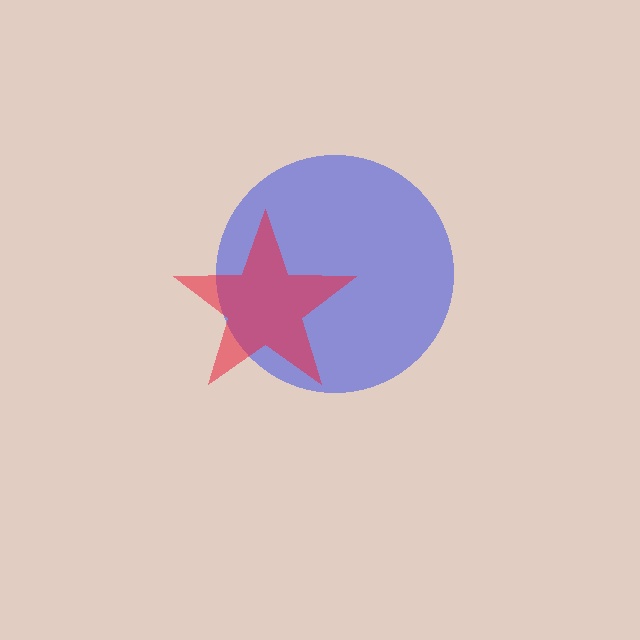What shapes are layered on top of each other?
The layered shapes are: a blue circle, a red star.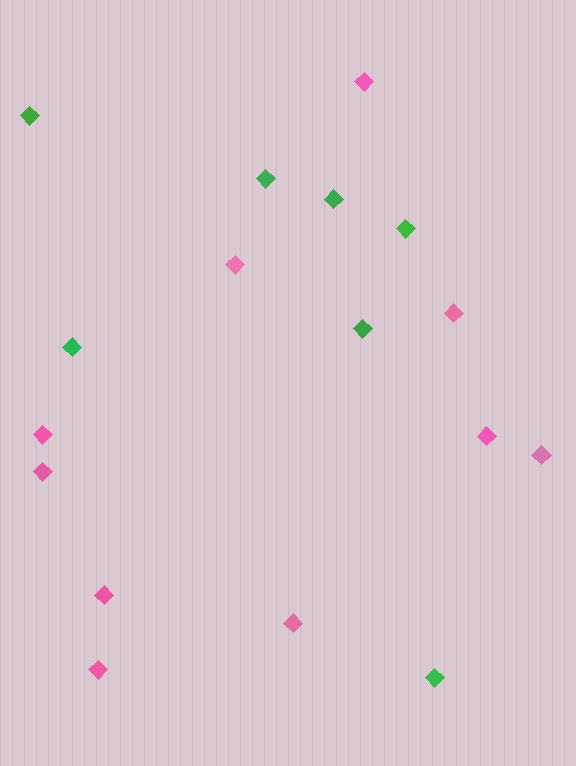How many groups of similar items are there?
There are 2 groups: one group of green diamonds (7) and one group of pink diamonds (10).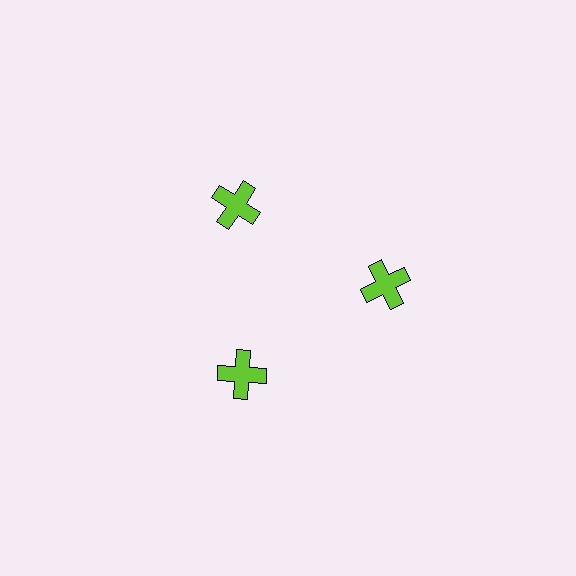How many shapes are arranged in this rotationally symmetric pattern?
There are 3 shapes, arranged in 3 groups of 1.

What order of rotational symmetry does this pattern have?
This pattern has 3-fold rotational symmetry.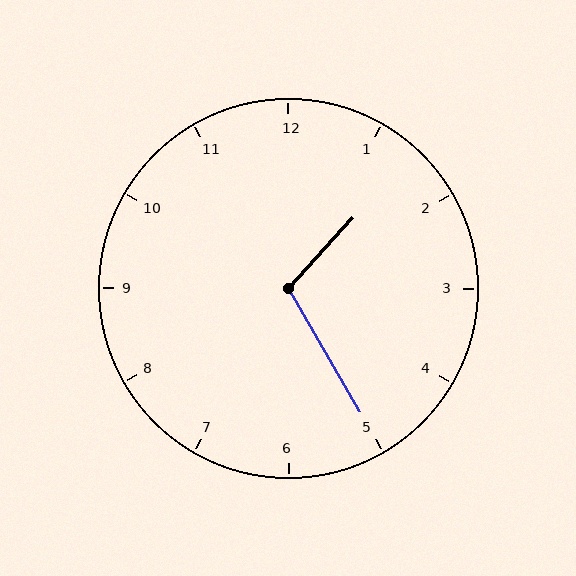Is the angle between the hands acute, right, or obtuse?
It is obtuse.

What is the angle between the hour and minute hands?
Approximately 108 degrees.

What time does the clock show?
1:25.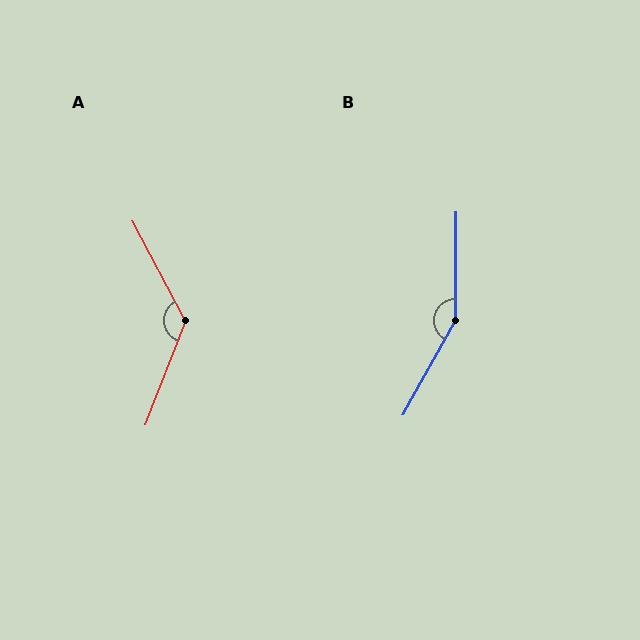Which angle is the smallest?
A, at approximately 131 degrees.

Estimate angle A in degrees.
Approximately 131 degrees.